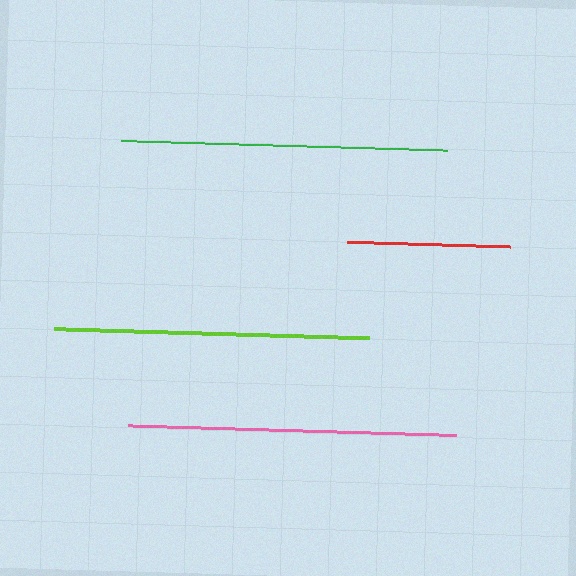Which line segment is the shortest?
The red line is the shortest at approximately 163 pixels.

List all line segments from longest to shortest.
From longest to shortest: pink, green, lime, red.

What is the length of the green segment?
The green segment is approximately 326 pixels long.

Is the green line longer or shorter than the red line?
The green line is longer than the red line.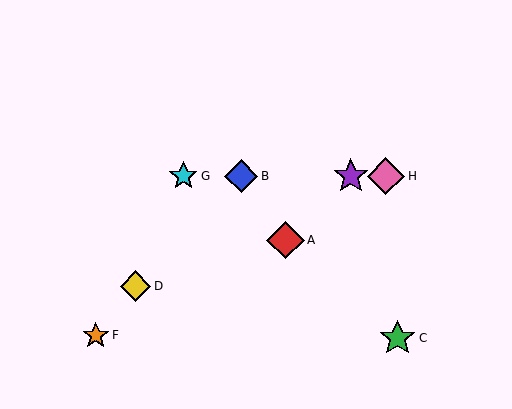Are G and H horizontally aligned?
Yes, both are at y≈176.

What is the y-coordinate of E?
Object E is at y≈176.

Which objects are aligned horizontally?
Objects B, E, G, H are aligned horizontally.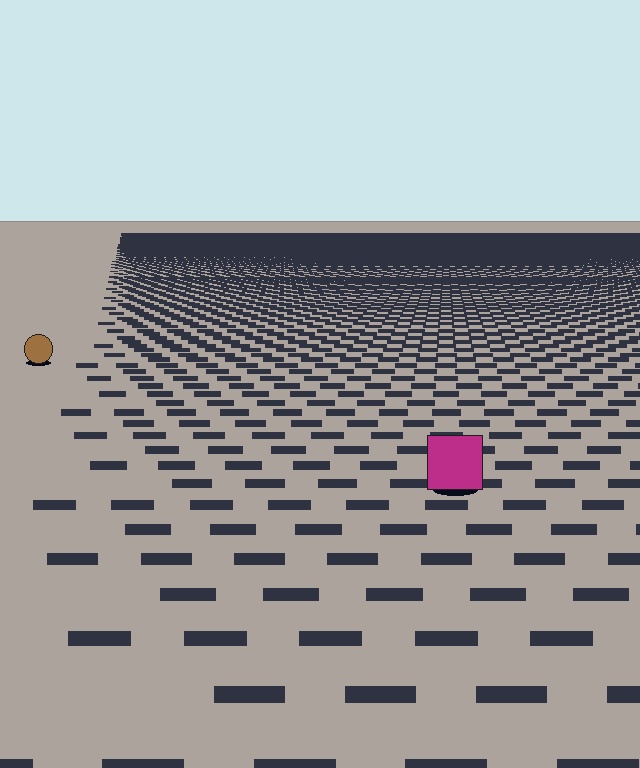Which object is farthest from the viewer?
The brown circle is farthest from the viewer. It appears smaller and the ground texture around it is denser.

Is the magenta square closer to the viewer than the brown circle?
Yes. The magenta square is closer — you can tell from the texture gradient: the ground texture is coarser near it.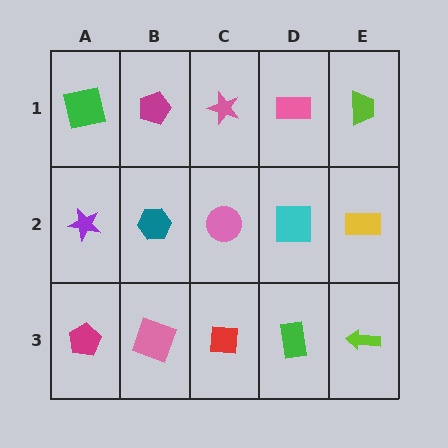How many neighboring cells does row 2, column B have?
4.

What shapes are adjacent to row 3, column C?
A pink circle (row 2, column C), a pink square (row 3, column B), a green rectangle (row 3, column D).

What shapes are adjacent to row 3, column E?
A yellow rectangle (row 2, column E), a green rectangle (row 3, column D).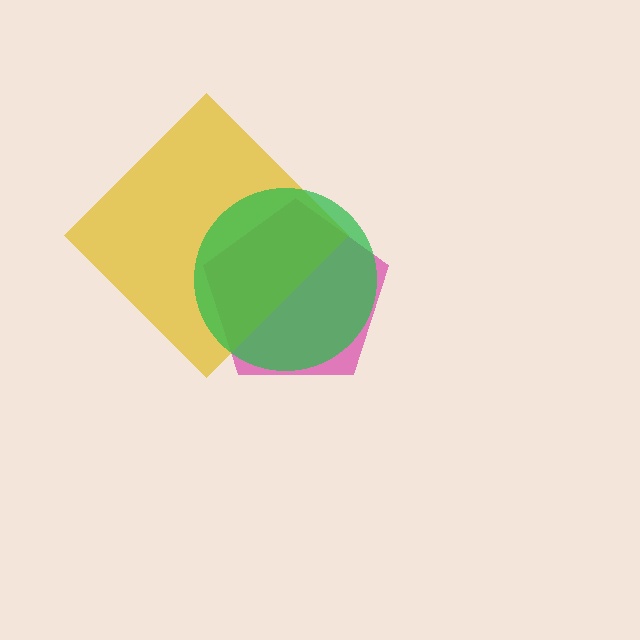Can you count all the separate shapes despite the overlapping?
Yes, there are 3 separate shapes.